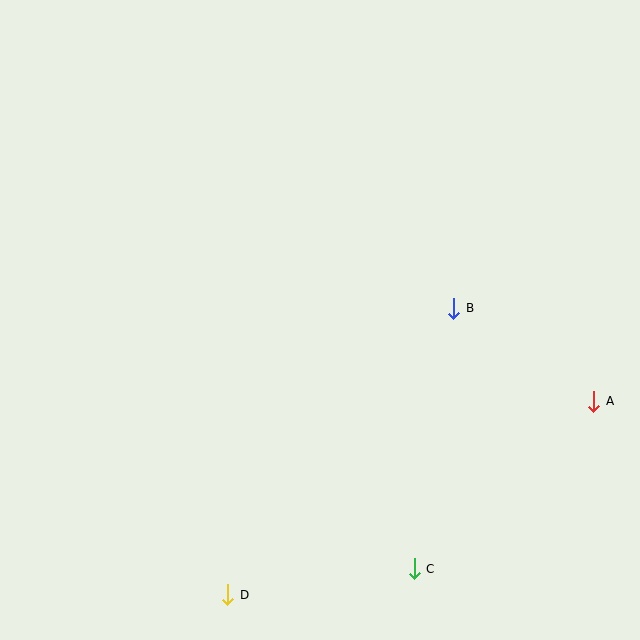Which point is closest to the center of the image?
Point B at (454, 308) is closest to the center.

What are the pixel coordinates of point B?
Point B is at (454, 308).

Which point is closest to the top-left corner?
Point B is closest to the top-left corner.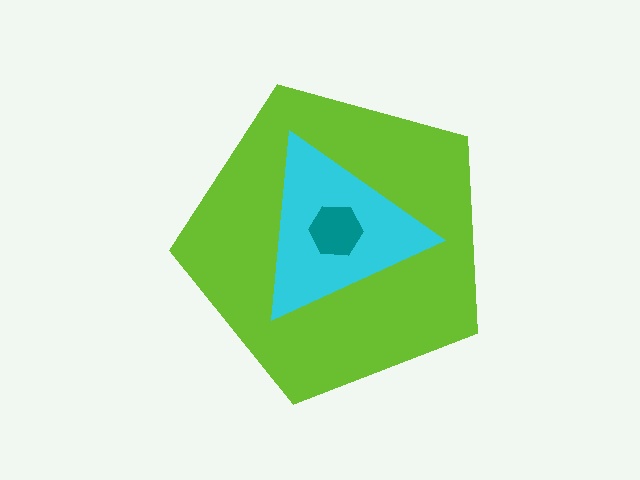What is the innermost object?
The teal hexagon.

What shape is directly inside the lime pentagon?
The cyan triangle.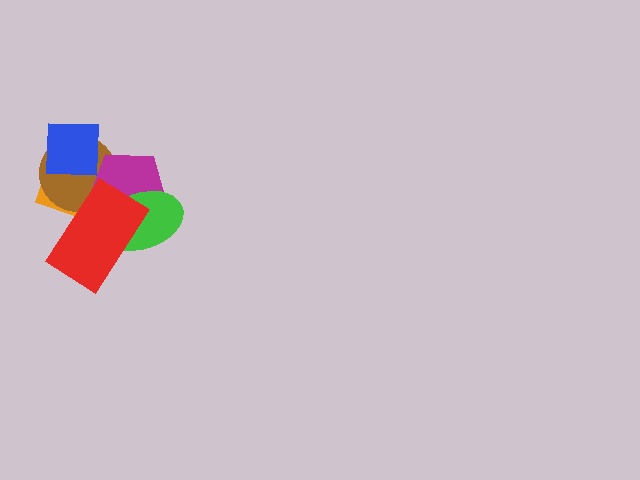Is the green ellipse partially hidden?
Yes, it is partially covered by another shape.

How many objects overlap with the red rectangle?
4 objects overlap with the red rectangle.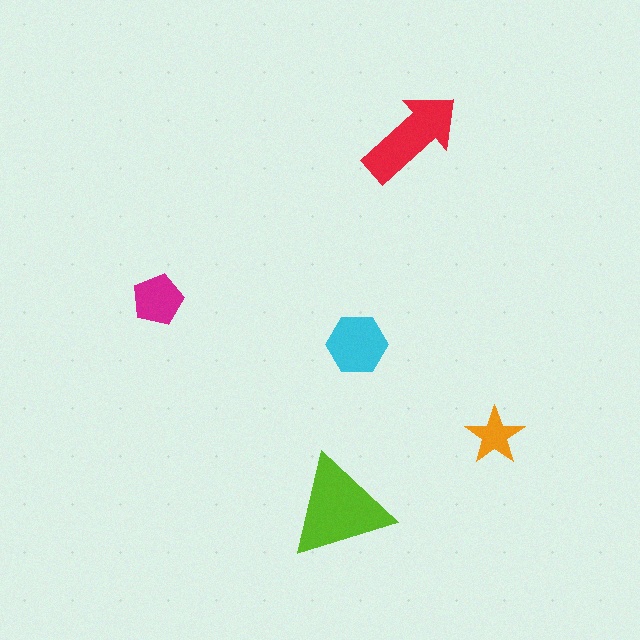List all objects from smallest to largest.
The orange star, the magenta pentagon, the cyan hexagon, the red arrow, the lime triangle.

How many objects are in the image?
There are 5 objects in the image.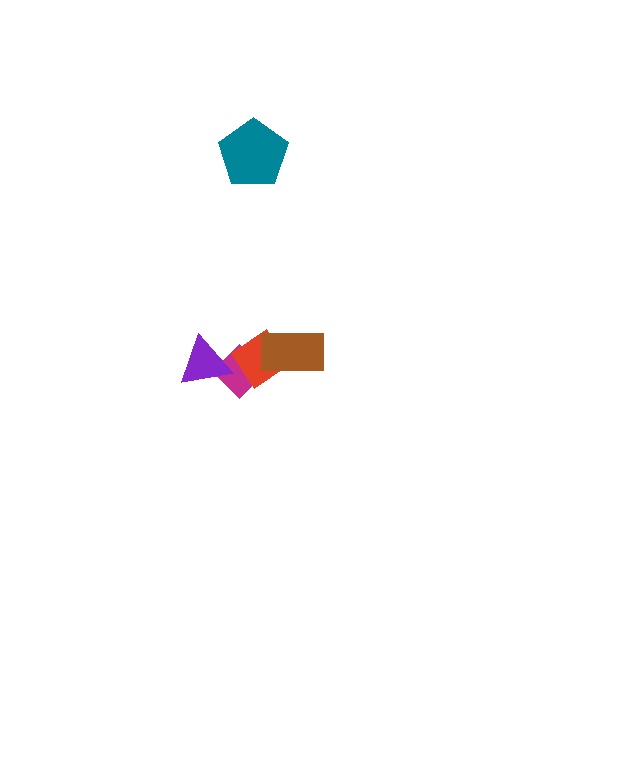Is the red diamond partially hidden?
Yes, it is partially covered by another shape.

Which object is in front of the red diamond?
The brown rectangle is in front of the red diamond.